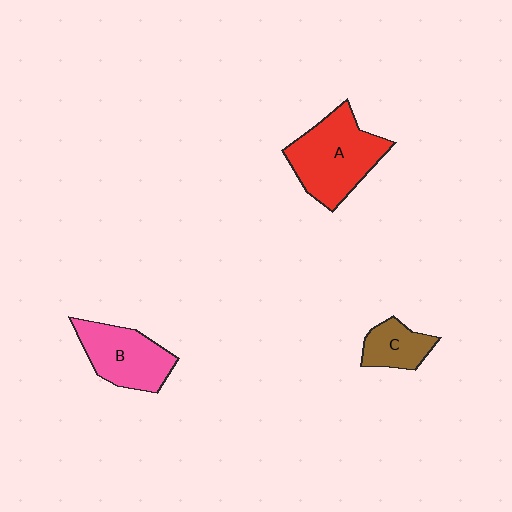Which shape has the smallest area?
Shape C (brown).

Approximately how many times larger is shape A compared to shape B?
Approximately 1.3 times.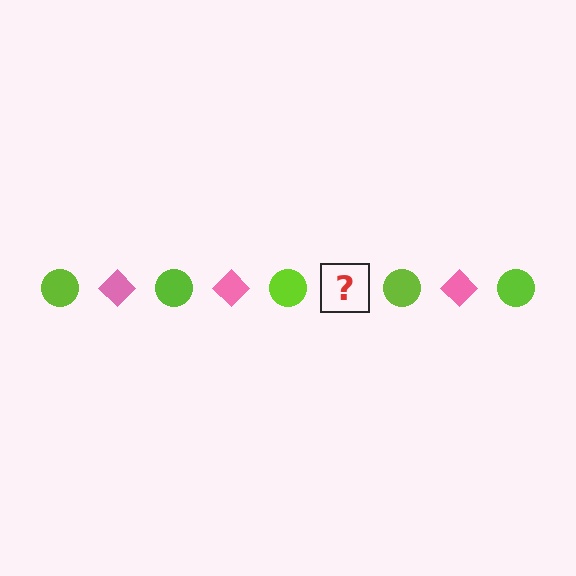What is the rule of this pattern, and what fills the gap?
The rule is that the pattern alternates between lime circle and pink diamond. The gap should be filled with a pink diamond.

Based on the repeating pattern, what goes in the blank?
The blank should be a pink diamond.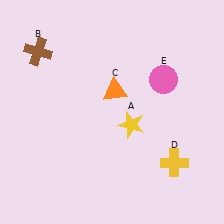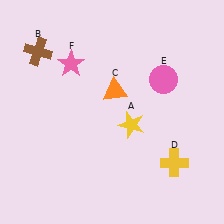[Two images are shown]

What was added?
A pink star (F) was added in Image 2.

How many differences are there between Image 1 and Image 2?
There is 1 difference between the two images.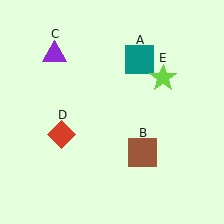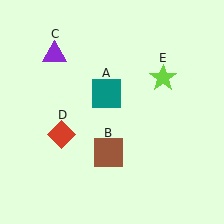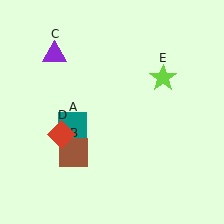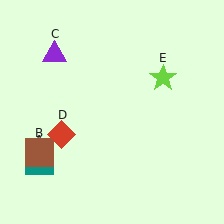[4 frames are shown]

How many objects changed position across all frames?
2 objects changed position: teal square (object A), brown square (object B).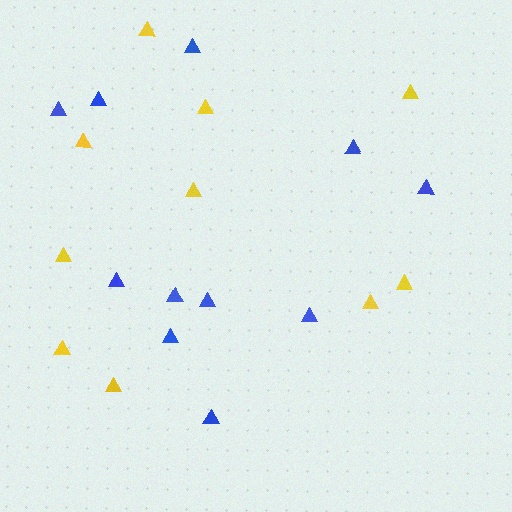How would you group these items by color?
There are 2 groups: one group of blue triangles (11) and one group of yellow triangles (10).